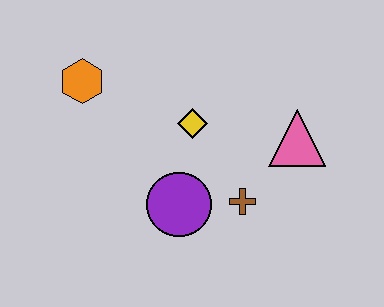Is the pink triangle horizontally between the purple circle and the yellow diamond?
No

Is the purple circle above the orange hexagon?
No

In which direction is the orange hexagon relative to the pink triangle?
The orange hexagon is to the left of the pink triangle.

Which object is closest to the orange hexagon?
The yellow diamond is closest to the orange hexagon.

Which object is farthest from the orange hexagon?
The pink triangle is farthest from the orange hexagon.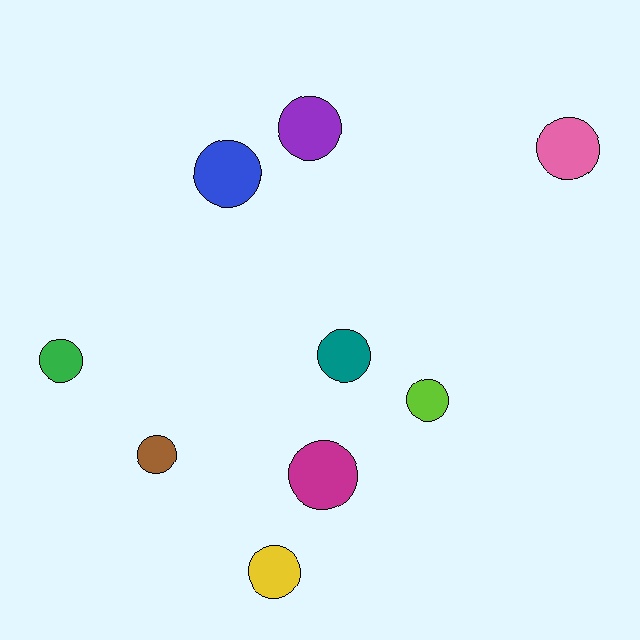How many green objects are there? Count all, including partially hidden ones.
There is 1 green object.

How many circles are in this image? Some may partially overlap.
There are 9 circles.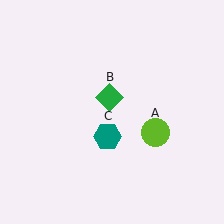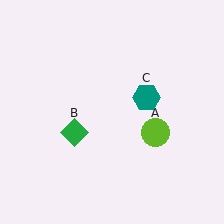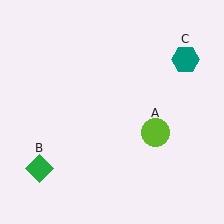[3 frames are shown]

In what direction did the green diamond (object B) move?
The green diamond (object B) moved down and to the left.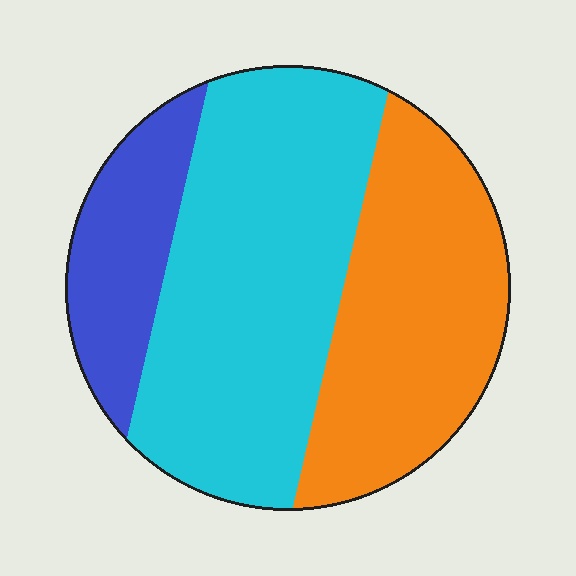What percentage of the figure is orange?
Orange covers 35% of the figure.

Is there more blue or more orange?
Orange.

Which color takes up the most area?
Cyan, at roughly 50%.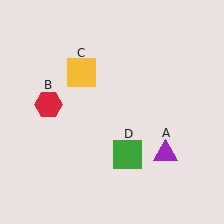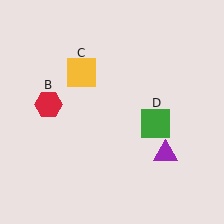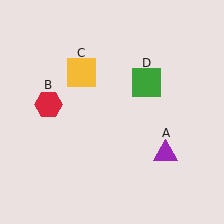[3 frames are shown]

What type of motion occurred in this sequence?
The green square (object D) rotated counterclockwise around the center of the scene.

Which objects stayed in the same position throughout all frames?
Purple triangle (object A) and red hexagon (object B) and yellow square (object C) remained stationary.